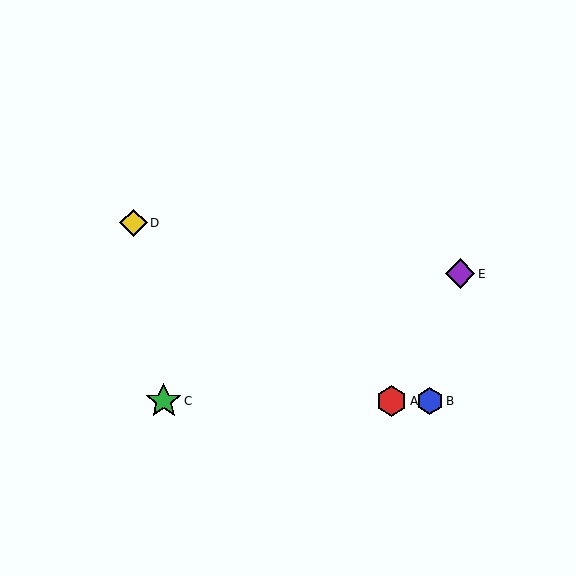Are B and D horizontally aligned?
No, B is at y≈401 and D is at y≈223.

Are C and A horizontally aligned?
Yes, both are at y≈401.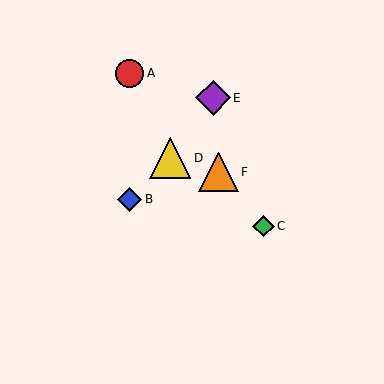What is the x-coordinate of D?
Object D is at x≈170.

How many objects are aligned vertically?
2 objects (A, B) are aligned vertically.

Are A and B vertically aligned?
Yes, both are at x≈130.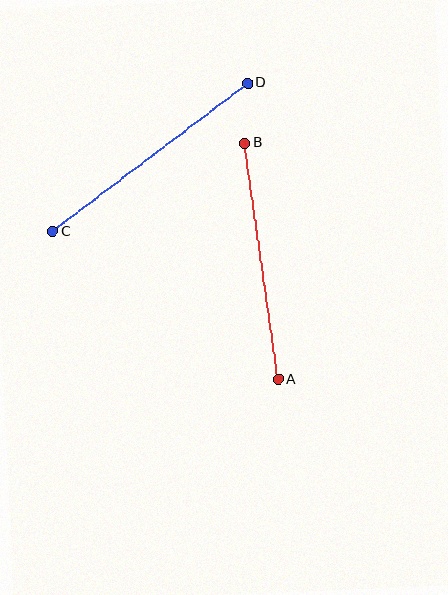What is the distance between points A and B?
The distance is approximately 239 pixels.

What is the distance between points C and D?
The distance is approximately 245 pixels.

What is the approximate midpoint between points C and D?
The midpoint is at approximately (150, 157) pixels.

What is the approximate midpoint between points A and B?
The midpoint is at approximately (261, 261) pixels.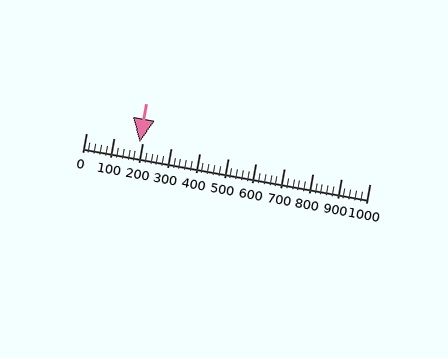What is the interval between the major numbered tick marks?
The major tick marks are spaced 100 units apart.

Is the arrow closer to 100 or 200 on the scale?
The arrow is closer to 200.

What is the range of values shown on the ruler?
The ruler shows values from 0 to 1000.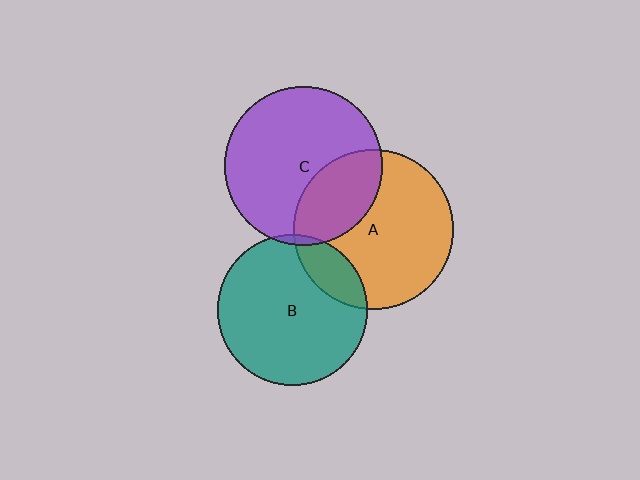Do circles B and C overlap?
Yes.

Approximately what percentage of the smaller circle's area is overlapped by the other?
Approximately 5%.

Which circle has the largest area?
Circle A (orange).